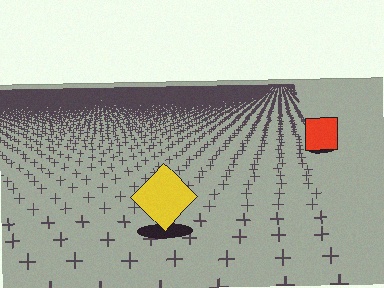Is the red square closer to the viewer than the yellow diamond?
No. The yellow diamond is closer — you can tell from the texture gradient: the ground texture is coarser near it.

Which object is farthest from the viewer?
The red square is farthest from the viewer. It appears smaller and the ground texture around it is denser.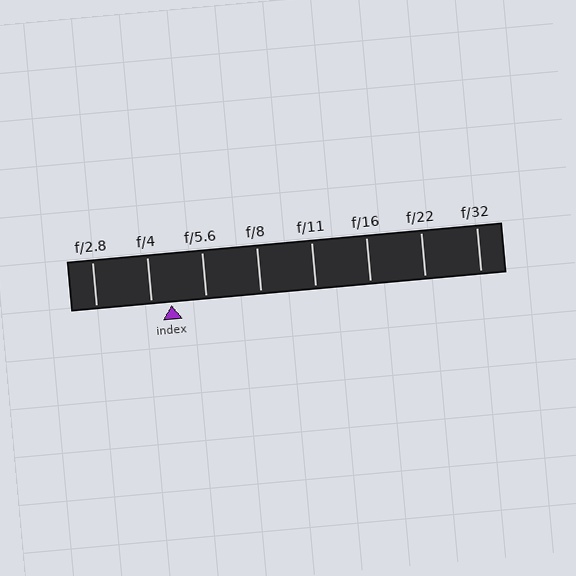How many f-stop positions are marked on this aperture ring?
There are 8 f-stop positions marked.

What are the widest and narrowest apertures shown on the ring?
The widest aperture shown is f/2.8 and the narrowest is f/32.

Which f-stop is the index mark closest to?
The index mark is closest to f/4.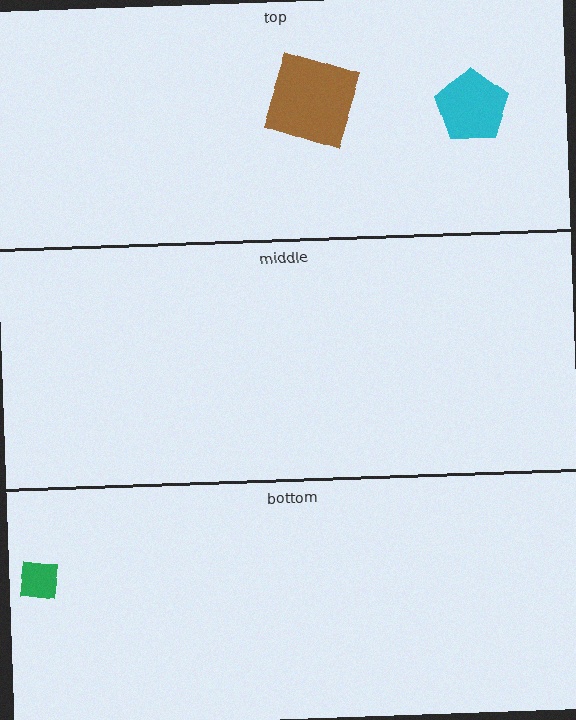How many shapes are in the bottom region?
1.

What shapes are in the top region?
The brown square, the cyan pentagon.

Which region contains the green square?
The bottom region.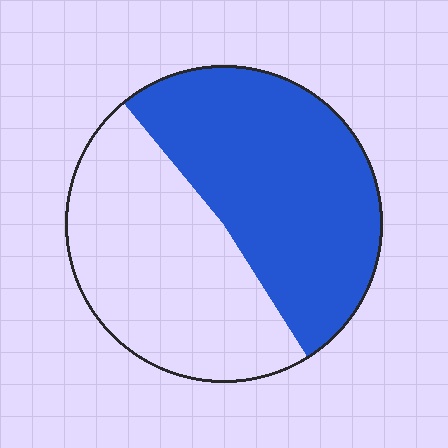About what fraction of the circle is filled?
About one half (1/2).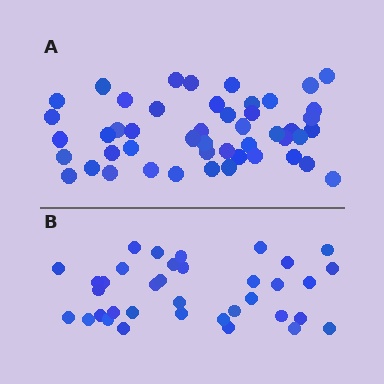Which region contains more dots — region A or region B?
Region A (the top region) has more dots.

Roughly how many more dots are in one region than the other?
Region A has roughly 12 or so more dots than region B.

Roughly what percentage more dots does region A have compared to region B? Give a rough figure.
About 35% more.